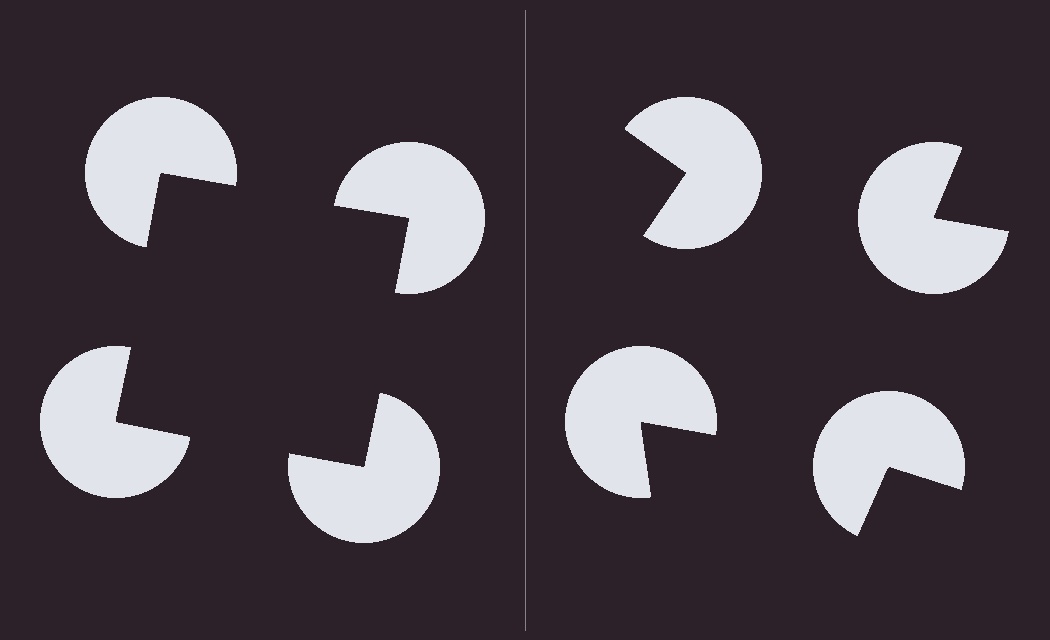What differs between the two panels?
The pac-man discs are positioned identically on both sides; only the wedge orientations differ. On the left they align to a square; on the right they are misaligned.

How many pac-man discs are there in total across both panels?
8 — 4 on each side.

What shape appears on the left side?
An illusory square.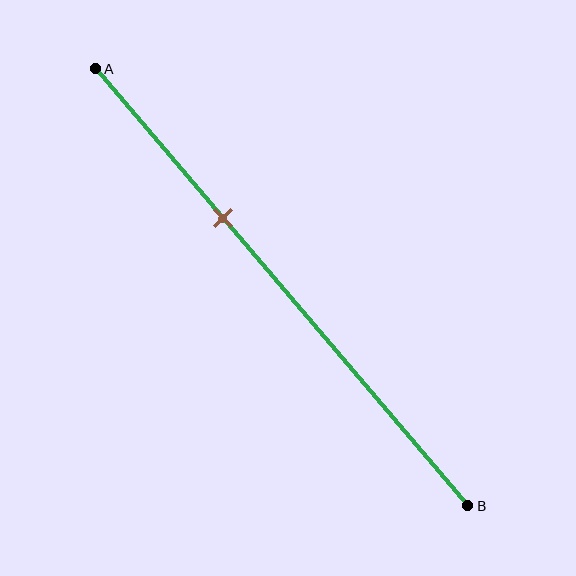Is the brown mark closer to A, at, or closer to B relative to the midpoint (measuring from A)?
The brown mark is closer to point A than the midpoint of segment AB.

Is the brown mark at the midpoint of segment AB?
No, the mark is at about 35% from A, not at the 50% midpoint.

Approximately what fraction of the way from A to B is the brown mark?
The brown mark is approximately 35% of the way from A to B.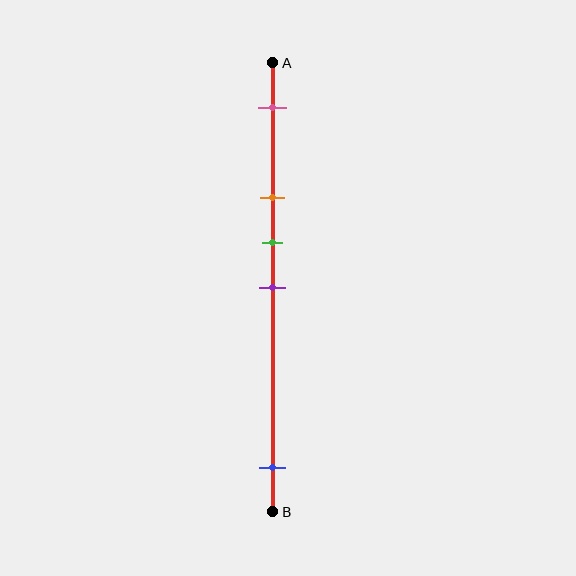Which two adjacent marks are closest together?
The green and purple marks are the closest adjacent pair.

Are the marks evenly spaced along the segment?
No, the marks are not evenly spaced.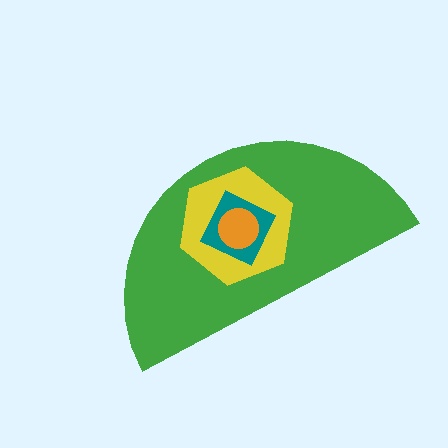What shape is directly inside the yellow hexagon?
The teal square.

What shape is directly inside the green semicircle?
The yellow hexagon.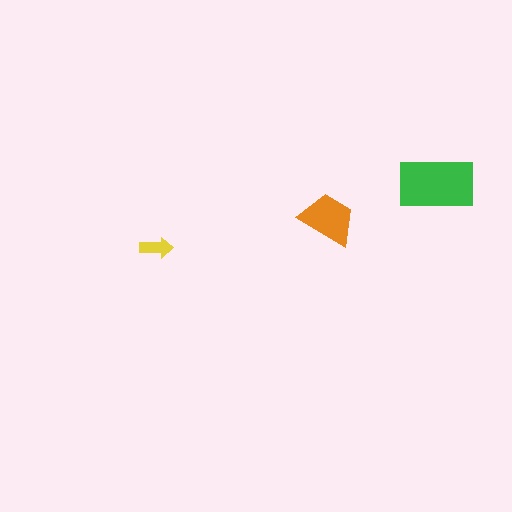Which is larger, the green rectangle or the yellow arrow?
The green rectangle.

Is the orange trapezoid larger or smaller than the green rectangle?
Smaller.